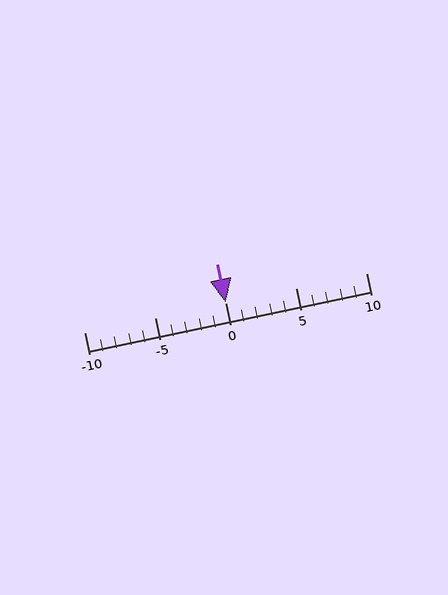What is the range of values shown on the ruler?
The ruler shows values from -10 to 10.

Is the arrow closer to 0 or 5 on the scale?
The arrow is closer to 0.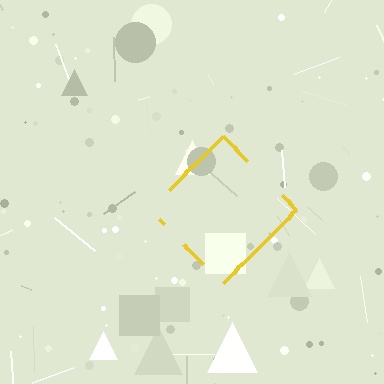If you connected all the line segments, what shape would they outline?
They would outline a diamond.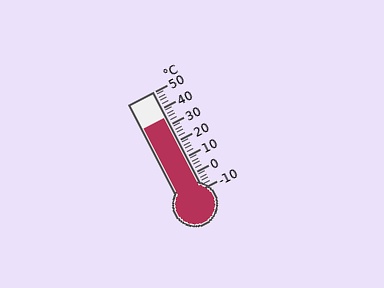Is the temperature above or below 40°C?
The temperature is below 40°C.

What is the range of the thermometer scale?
The thermometer scale ranges from -10°C to 50°C.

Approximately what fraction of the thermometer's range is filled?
The thermometer is filled to approximately 75% of its range.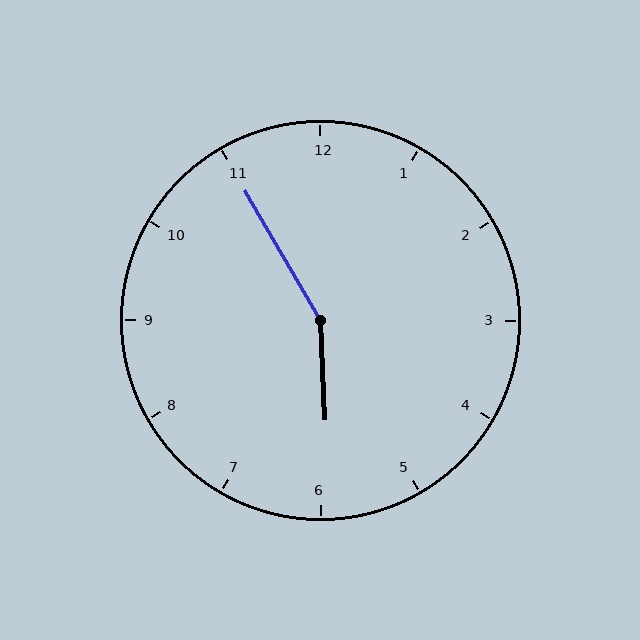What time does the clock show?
5:55.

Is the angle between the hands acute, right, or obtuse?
It is obtuse.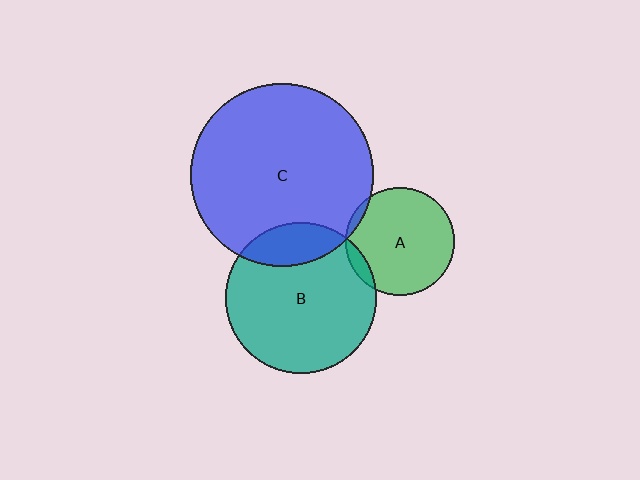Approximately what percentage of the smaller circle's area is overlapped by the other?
Approximately 20%.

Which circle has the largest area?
Circle C (blue).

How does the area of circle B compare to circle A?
Approximately 1.9 times.